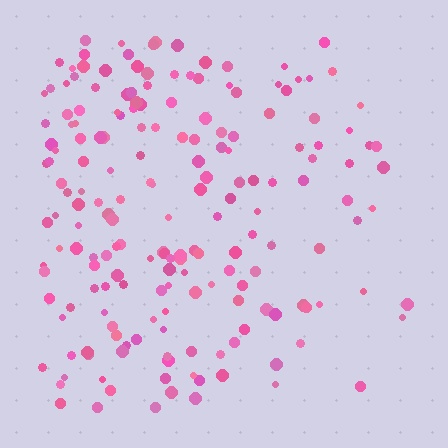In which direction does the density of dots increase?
From right to left, with the left side densest.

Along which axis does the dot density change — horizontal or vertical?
Horizontal.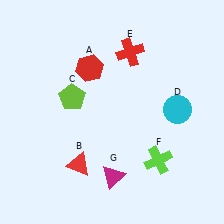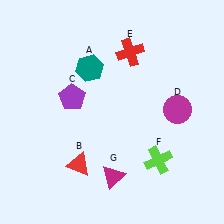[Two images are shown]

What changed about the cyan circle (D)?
In Image 1, D is cyan. In Image 2, it changed to magenta.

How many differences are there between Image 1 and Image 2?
There are 3 differences between the two images.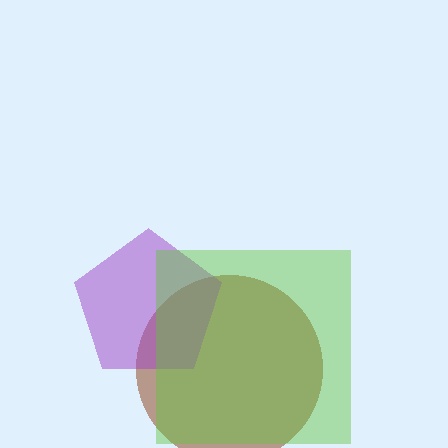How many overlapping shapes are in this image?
There are 3 overlapping shapes in the image.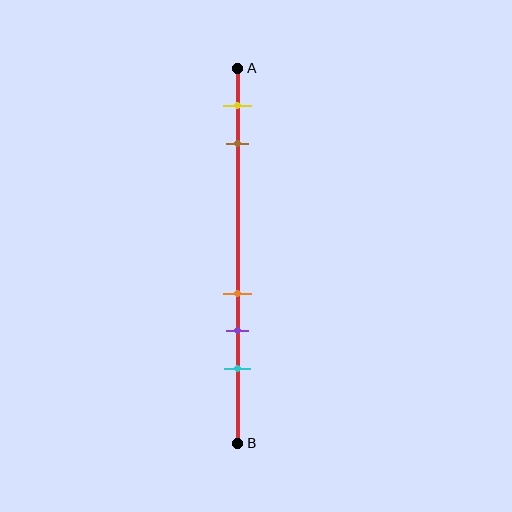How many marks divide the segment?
There are 5 marks dividing the segment.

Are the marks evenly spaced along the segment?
No, the marks are not evenly spaced.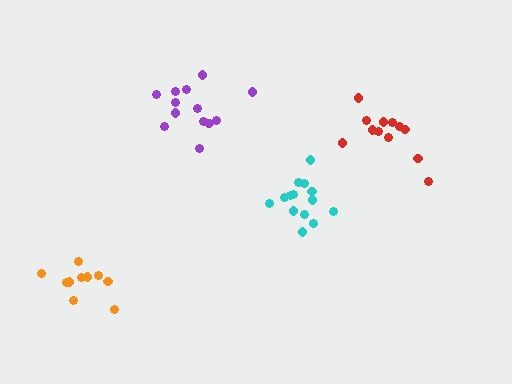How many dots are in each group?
Group 1: 14 dots, Group 2: 12 dots, Group 3: 13 dots, Group 4: 10 dots (49 total).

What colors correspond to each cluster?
The clusters are colored: cyan, red, purple, orange.